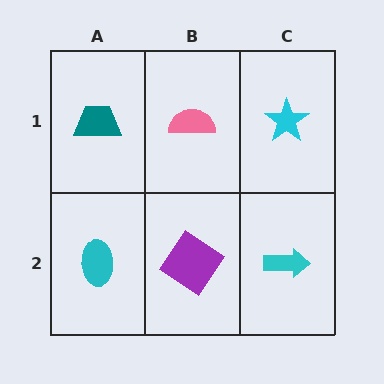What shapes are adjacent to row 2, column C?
A cyan star (row 1, column C), a purple diamond (row 2, column B).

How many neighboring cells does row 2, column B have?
3.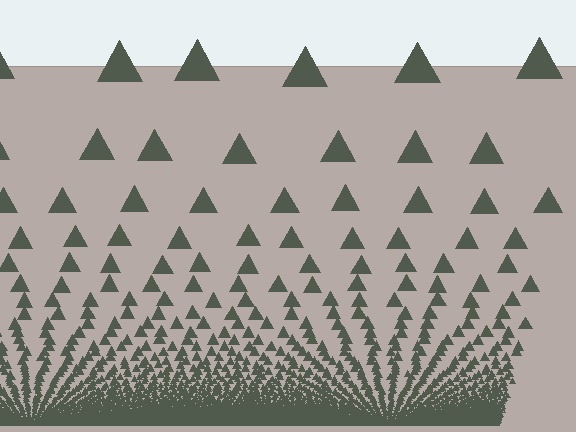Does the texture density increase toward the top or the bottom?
Density increases toward the bottom.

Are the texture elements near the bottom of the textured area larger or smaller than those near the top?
Smaller. The gradient is inverted — elements near the bottom are smaller and denser.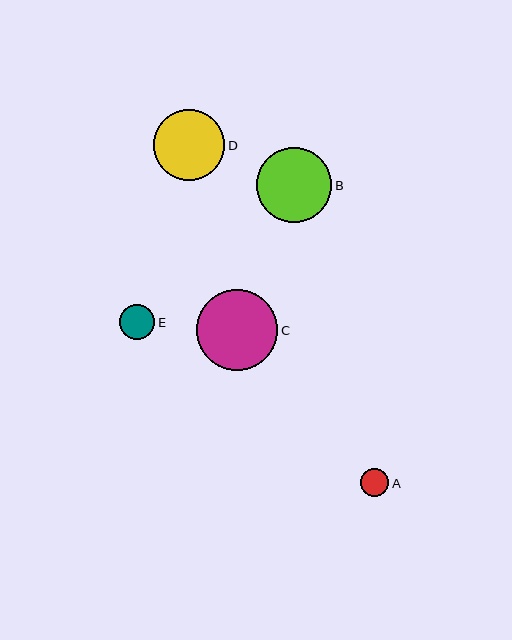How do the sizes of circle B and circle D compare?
Circle B and circle D are approximately the same size.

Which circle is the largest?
Circle C is the largest with a size of approximately 81 pixels.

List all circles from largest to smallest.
From largest to smallest: C, B, D, E, A.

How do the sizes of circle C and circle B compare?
Circle C and circle B are approximately the same size.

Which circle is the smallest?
Circle A is the smallest with a size of approximately 28 pixels.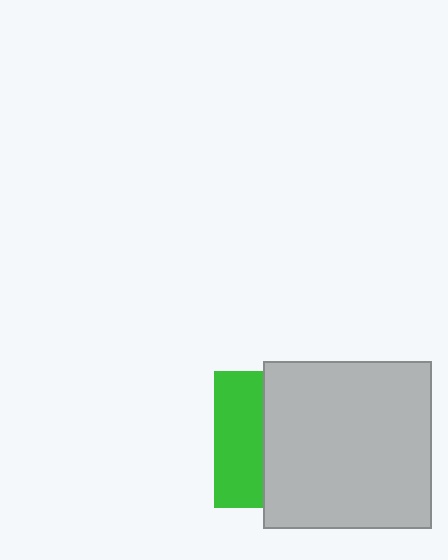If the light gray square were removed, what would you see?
You would see the complete green square.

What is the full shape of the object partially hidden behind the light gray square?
The partially hidden object is a green square.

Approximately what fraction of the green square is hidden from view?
Roughly 64% of the green square is hidden behind the light gray square.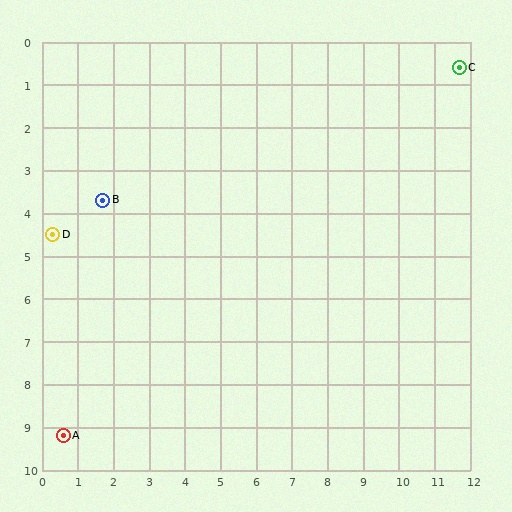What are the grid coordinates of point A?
Point A is at approximately (0.6, 9.2).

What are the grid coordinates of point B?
Point B is at approximately (1.7, 3.7).